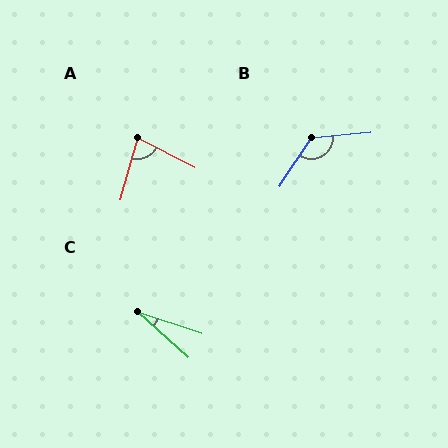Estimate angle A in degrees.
Approximately 78 degrees.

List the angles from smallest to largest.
C (24°), A (78°), B (128°).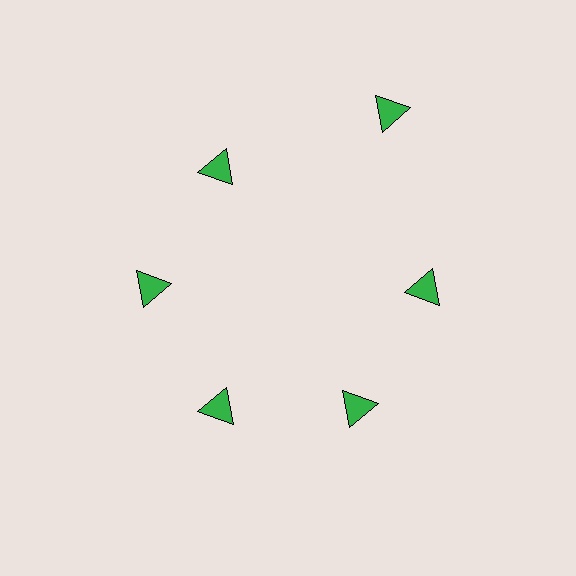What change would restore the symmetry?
The symmetry would be restored by moving it inward, back onto the ring so that all 6 triangles sit at equal angles and equal distance from the center.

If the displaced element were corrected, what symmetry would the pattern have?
It would have 6-fold rotational symmetry — the pattern would map onto itself every 60 degrees.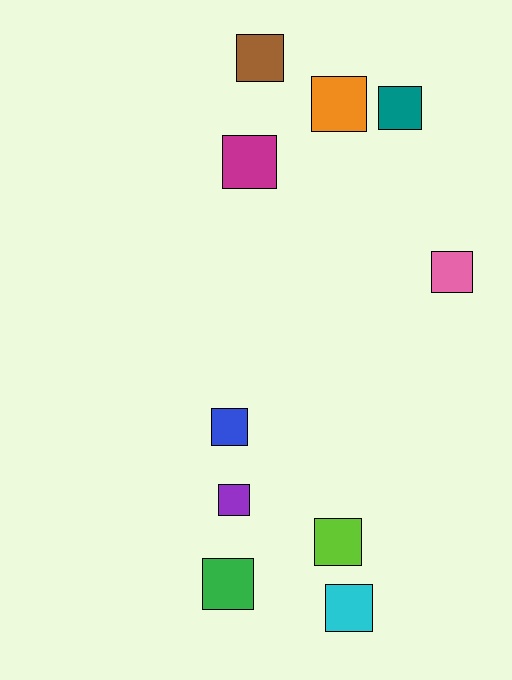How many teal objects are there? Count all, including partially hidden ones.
There is 1 teal object.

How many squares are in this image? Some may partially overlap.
There are 10 squares.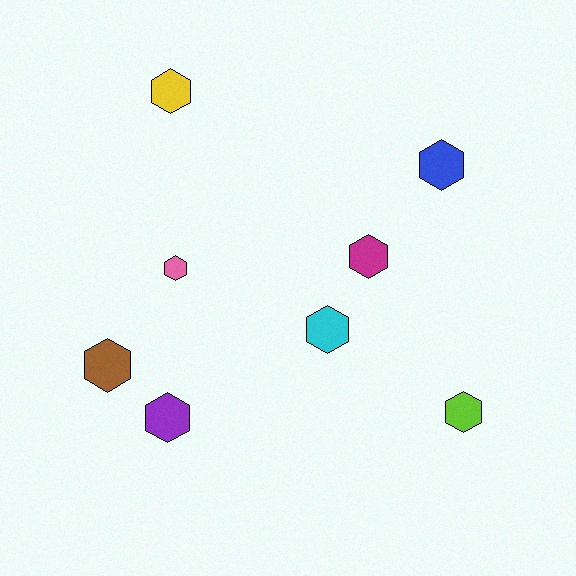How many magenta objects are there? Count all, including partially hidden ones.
There is 1 magenta object.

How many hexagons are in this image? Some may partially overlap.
There are 8 hexagons.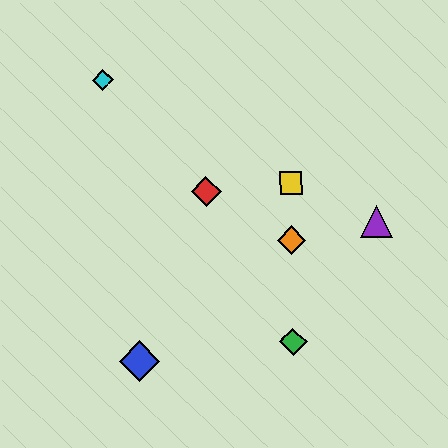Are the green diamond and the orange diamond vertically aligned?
Yes, both are at x≈293.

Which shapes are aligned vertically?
The green diamond, the yellow square, the orange diamond are aligned vertically.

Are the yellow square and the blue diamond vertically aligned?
No, the yellow square is at x≈291 and the blue diamond is at x≈139.